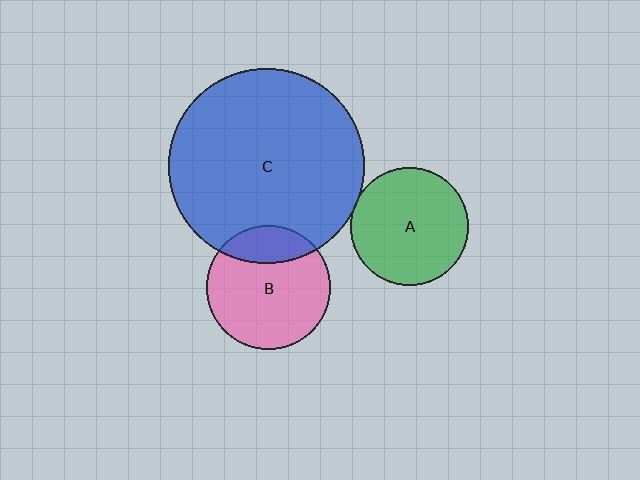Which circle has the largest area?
Circle C (blue).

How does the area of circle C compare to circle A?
Approximately 2.7 times.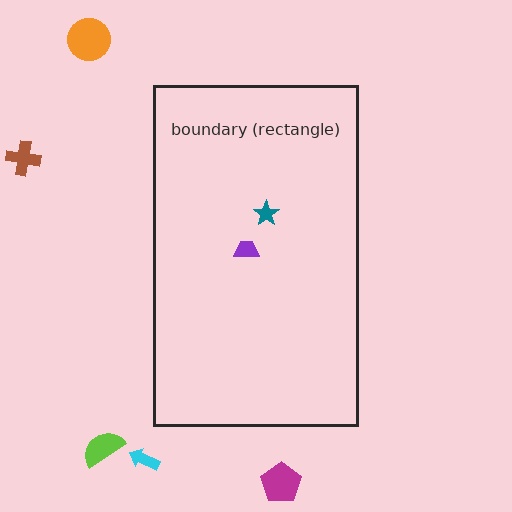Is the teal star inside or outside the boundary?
Inside.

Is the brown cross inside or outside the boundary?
Outside.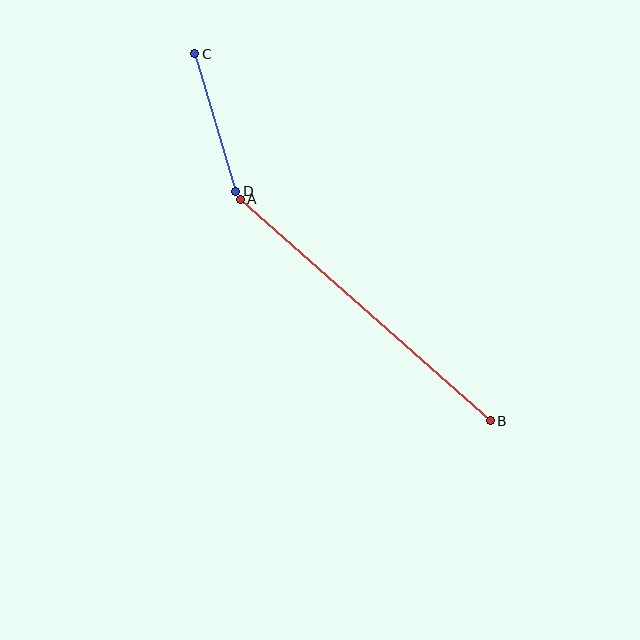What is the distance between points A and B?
The distance is approximately 334 pixels.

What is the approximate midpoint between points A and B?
The midpoint is at approximately (365, 310) pixels.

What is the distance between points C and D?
The distance is approximately 143 pixels.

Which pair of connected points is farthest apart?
Points A and B are farthest apart.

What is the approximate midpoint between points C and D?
The midpoint is at approximately (215, 122) pixels.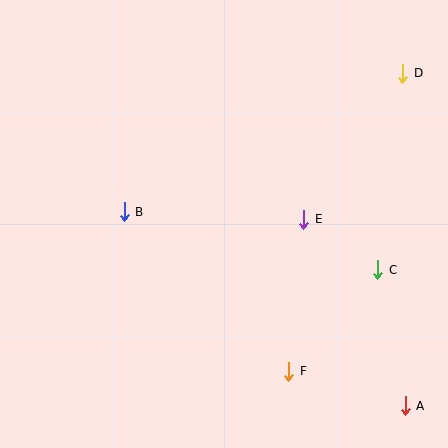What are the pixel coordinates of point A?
Point A is at (405, 406).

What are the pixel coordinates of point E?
Point E is at (304, 219).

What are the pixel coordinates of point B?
Point B is at (124, 212).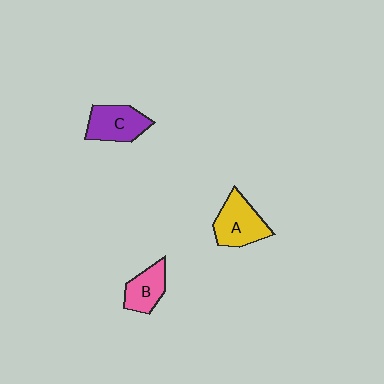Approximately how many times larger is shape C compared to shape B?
Approximately 1.3 times.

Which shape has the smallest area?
Shape B (pink).